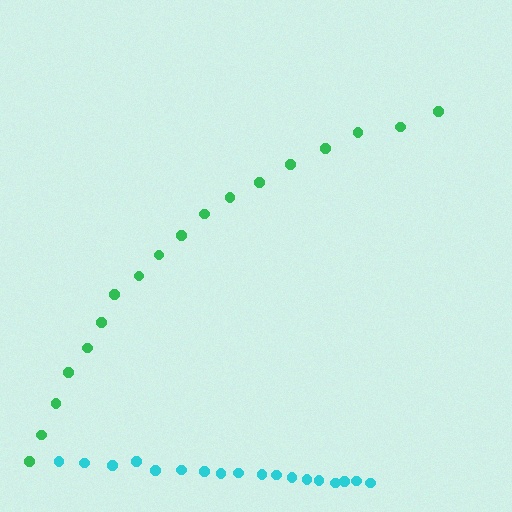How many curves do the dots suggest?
There are 2 distinct paths.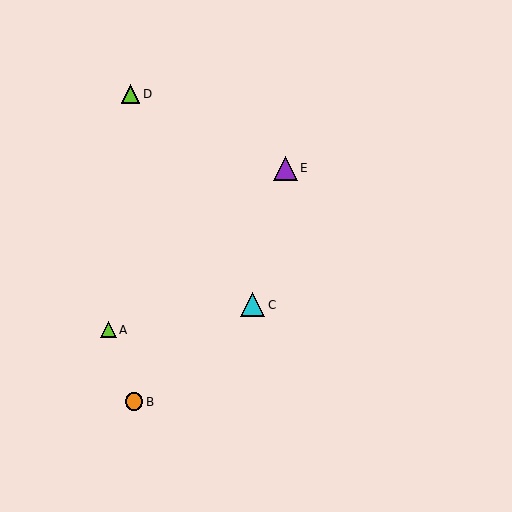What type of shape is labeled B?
Shape B is an orange circle.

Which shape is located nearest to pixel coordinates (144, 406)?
The orange circle (labeled B) at (134, 402) is nearest to that location.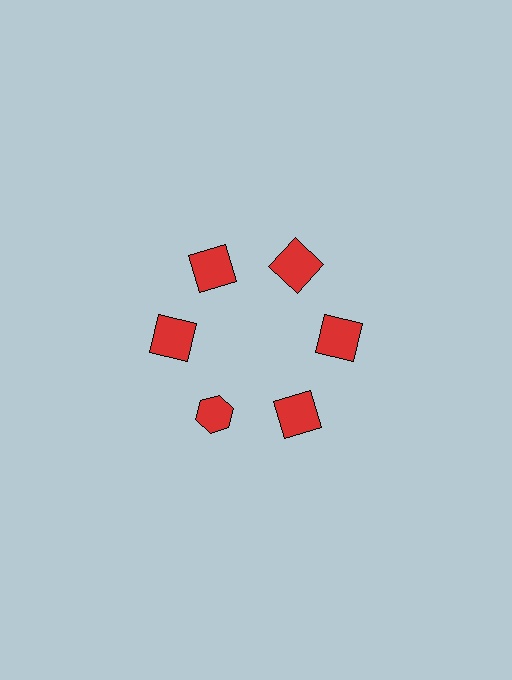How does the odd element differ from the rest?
It has a different shape: hexagon instead of square.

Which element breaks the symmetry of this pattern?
The red hexagon at roughly the 7 o'clock position breaks the symmetry. All other shapes are red squares.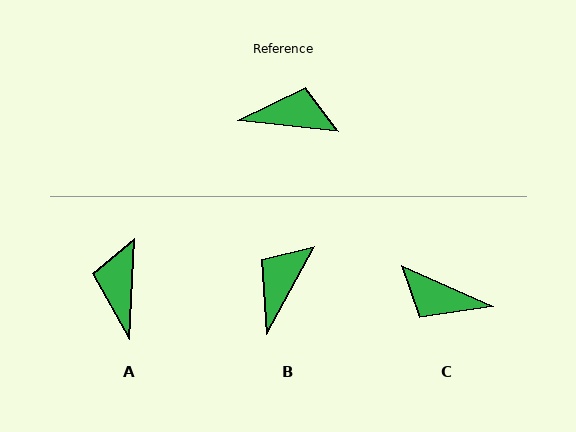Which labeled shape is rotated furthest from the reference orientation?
C, about 162 degrees away.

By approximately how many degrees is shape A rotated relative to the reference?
Approximately 93 degrees counter-clockwise.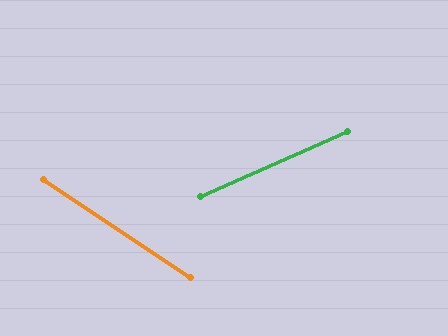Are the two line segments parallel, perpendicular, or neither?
Neither parallel nor perpendicular — they differ by about 58°.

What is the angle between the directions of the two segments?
Approximately 58 degrees.